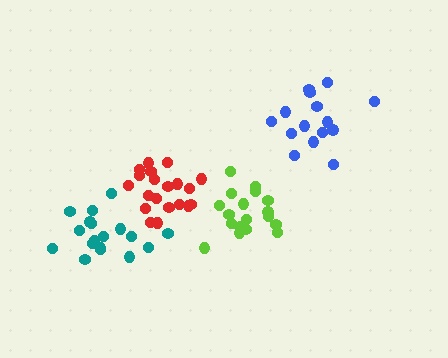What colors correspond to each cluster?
The clusters are colored: red, lime, teal, blue.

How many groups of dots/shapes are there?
There are 4 groups.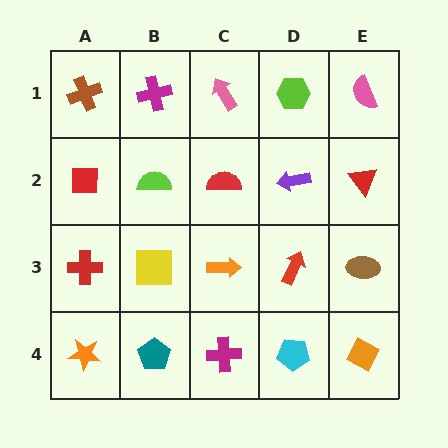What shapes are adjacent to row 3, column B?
A lime semicircle (row 2, column B), a teal pentagon (row 4, column B), a red cross (row 3, column A), an orange arrow (row 3, column C).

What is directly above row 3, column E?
A red triangle.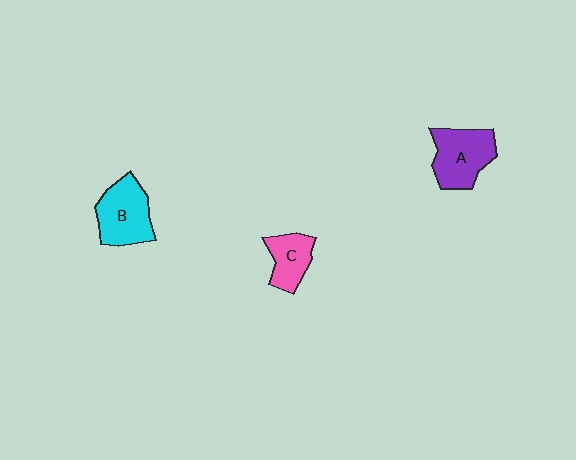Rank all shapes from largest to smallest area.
From largest to smallest: A (purple), B (cyan), C (pink).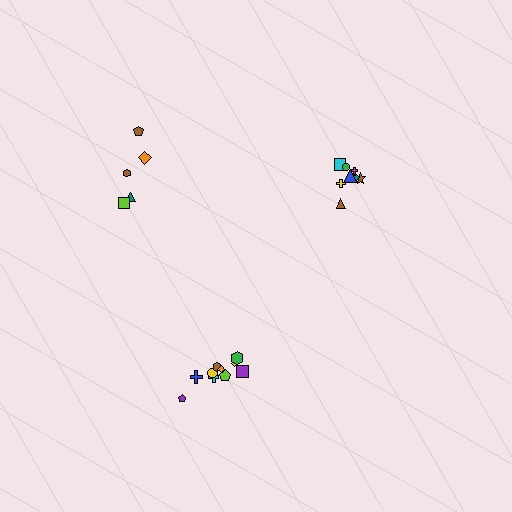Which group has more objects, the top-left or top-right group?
The top-right group.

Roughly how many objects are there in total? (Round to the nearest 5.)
Roughly 25 objects in total.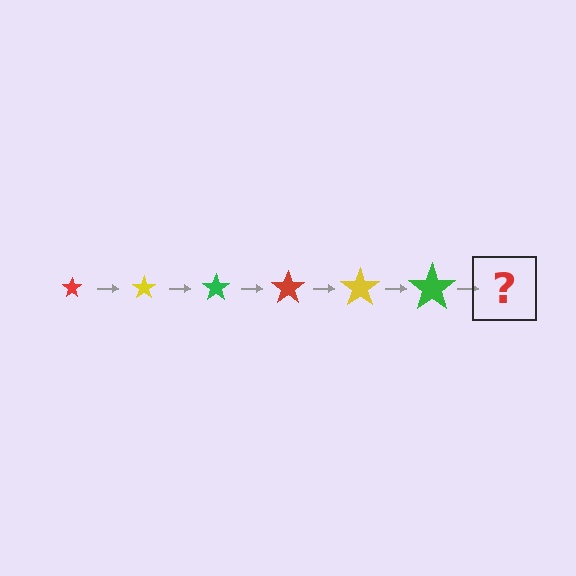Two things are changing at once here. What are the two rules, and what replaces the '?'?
The two rules are that the star grows larger each step and the color cycles through red, yellow, and green. The '?' should be a red star, larger than the previous one.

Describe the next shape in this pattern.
It should be a red star, larger than the previous one.